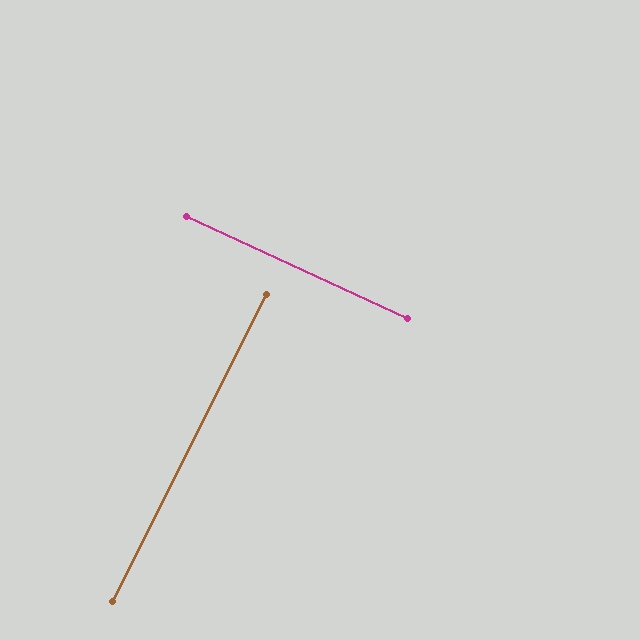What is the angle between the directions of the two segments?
Approximately 88 degrees.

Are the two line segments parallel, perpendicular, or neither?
Perpendicular — they meet at approximately 88°.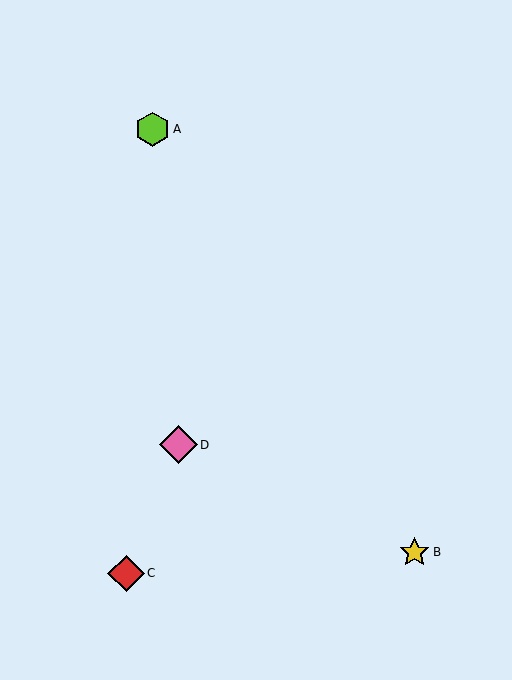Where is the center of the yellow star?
The center of the yellow star is at (415, 552).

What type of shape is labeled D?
Shape D is a pink diamond.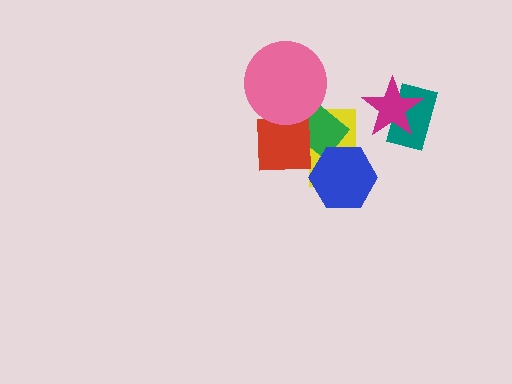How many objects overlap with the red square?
3 objects overlap with the red square.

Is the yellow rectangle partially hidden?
Yes, it is partially covered by another shape.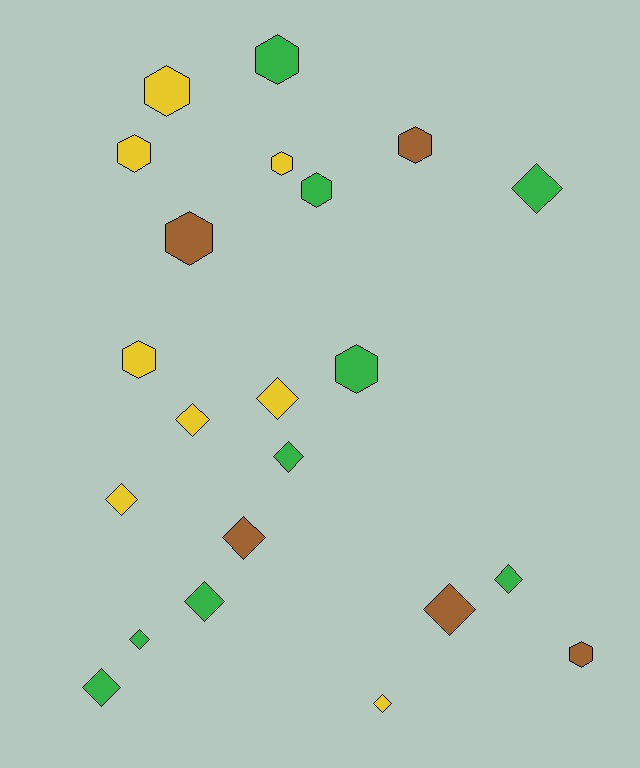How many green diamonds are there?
There are 6 green diamonds.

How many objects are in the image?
There are 22 objects.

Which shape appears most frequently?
Diamond, with 12 objects.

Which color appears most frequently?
Green, with 9 objects.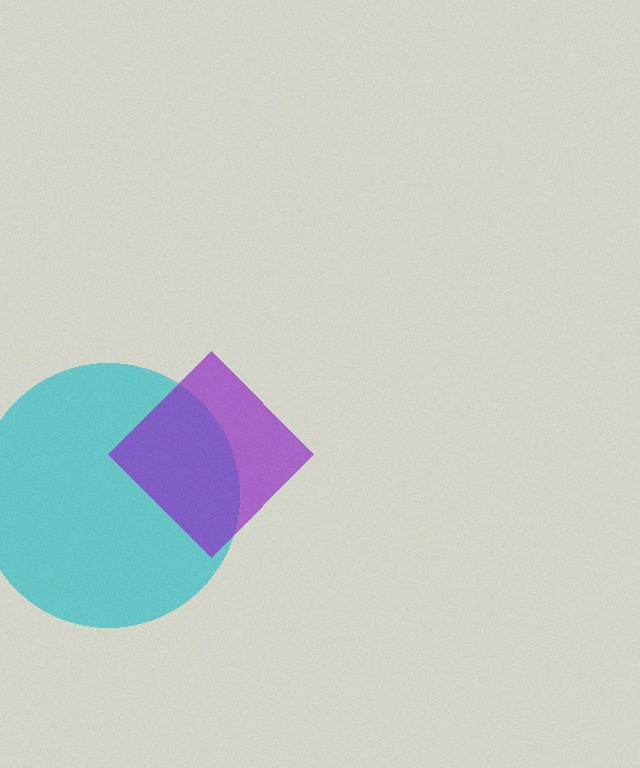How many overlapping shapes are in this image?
There are 2 overlapping shapes in the image.